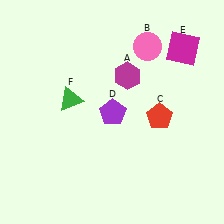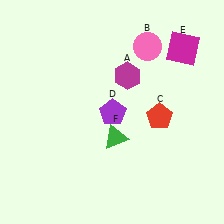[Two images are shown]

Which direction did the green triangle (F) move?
The green triangle (F) moved right.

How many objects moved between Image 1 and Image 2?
1 object moved between the two images.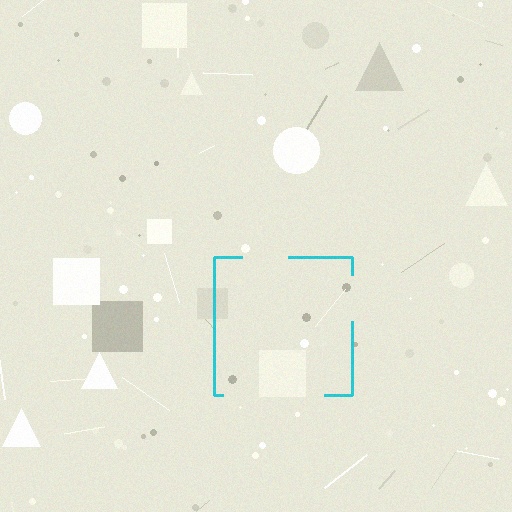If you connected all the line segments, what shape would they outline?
They would outline a square.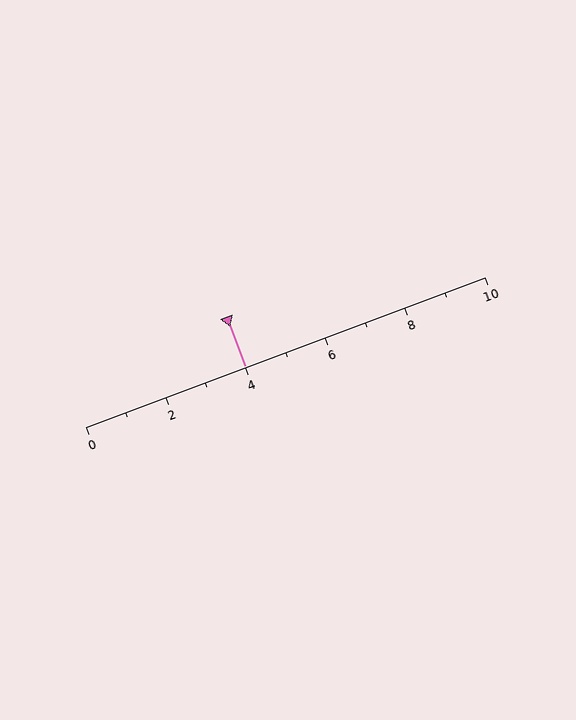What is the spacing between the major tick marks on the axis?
The major ticks are spaced 2 apart.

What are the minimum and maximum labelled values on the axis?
The axis runs from 0 to 10.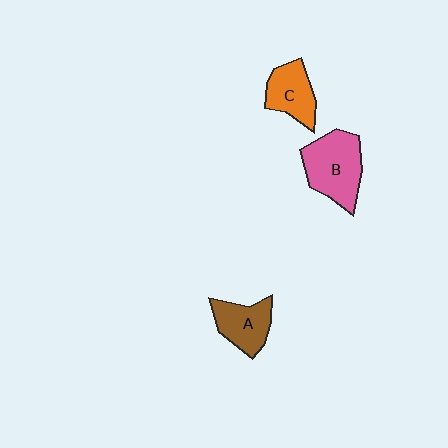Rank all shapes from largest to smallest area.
From largest to smallest: B (pink), A (brown), C (orange).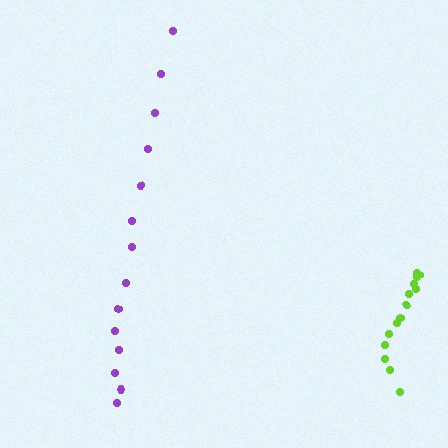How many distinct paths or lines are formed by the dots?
There are 2 distinct paths.